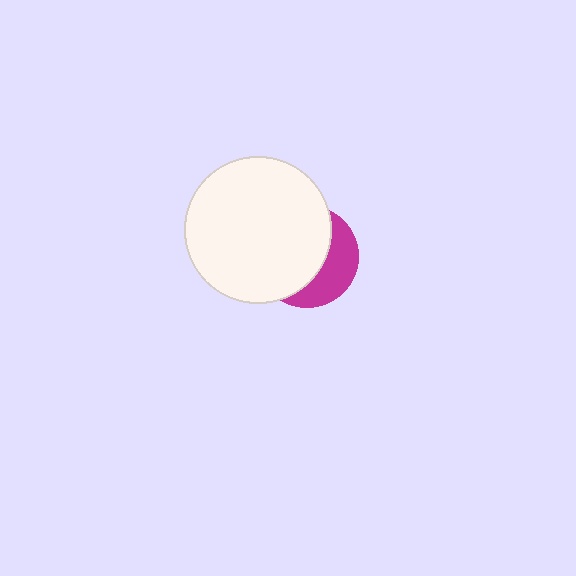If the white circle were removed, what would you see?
You would see the complete magenta circle.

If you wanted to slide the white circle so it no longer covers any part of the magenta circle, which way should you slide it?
Slide it left — that is the most direct way to separate the two shapes.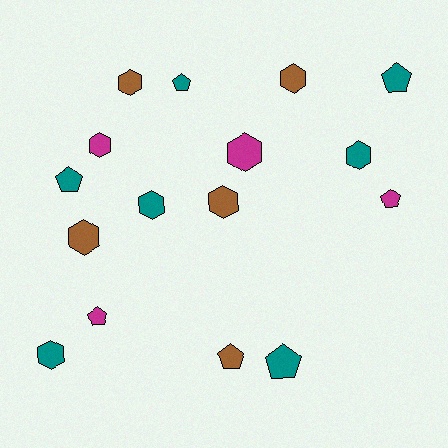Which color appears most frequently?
Teal, with 7 objects.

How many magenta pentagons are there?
There are 2 magenta pentagons.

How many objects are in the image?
There are 16 objects.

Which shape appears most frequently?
Hexagon, with 9 objects.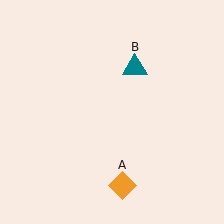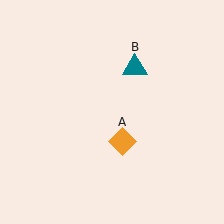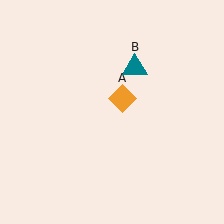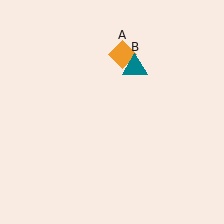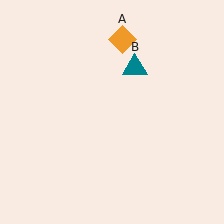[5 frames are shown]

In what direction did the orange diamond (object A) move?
The orange diamond (object A) moved up.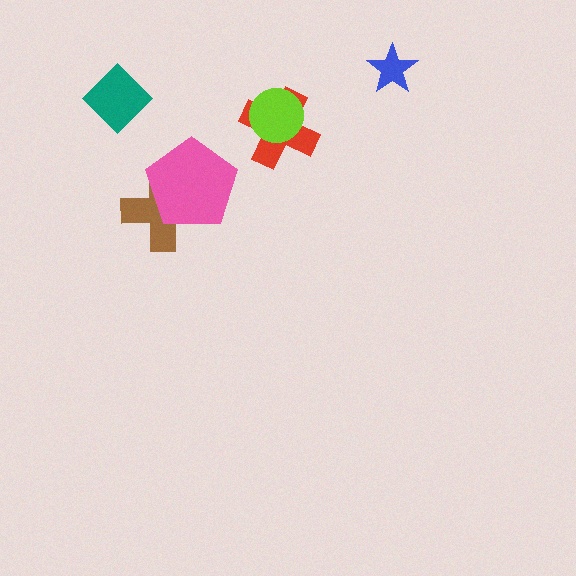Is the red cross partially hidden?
Yes, it is partially covered by another shape.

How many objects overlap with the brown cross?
1 object overlaps with the brown cross.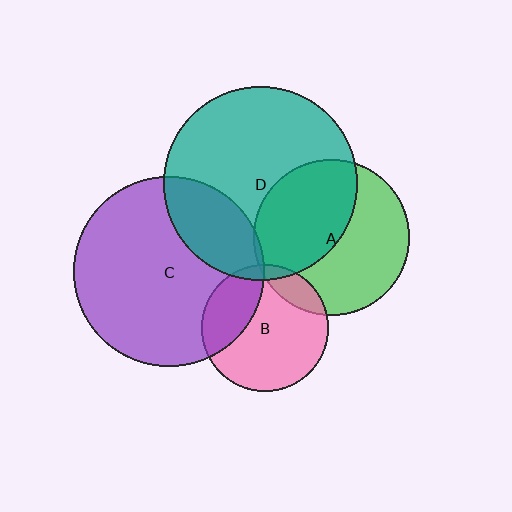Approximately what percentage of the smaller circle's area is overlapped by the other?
Approximately 25%.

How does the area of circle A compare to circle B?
Approximately 1.5 times.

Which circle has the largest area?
Circle D (teal).